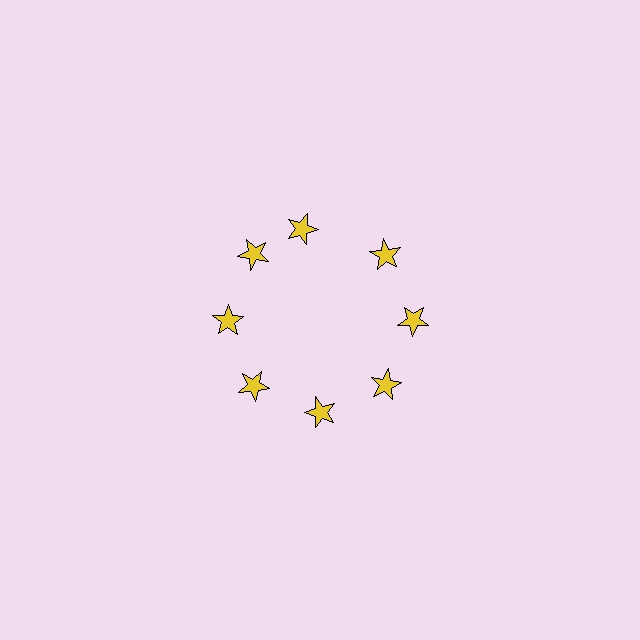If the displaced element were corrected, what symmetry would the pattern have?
It would have 8-fold rotational symmetry — the pattern would map onto itself every 45 degrees.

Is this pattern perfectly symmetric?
No. The 8 yellow stars are arranged in a ring, but one element near the 12 o'clock position is rotated out of alignment along the ring, breaking the 8-fold rotational symmetry.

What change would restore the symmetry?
The symmetry would be restored by rotating it back into even spacing with its neighbors so that all 8 stars sit at equal angles and equal distance from the center.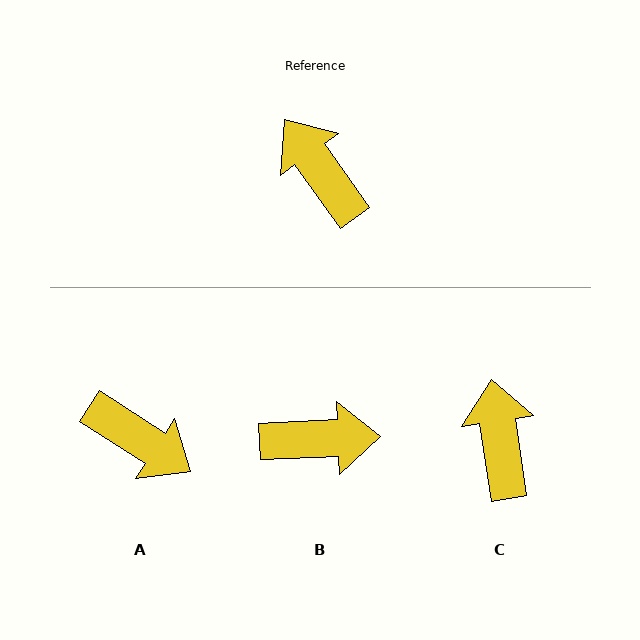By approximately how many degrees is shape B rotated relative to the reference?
Approximately 123 degrees clockwise.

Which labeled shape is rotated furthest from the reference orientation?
A, about 159 degrees away.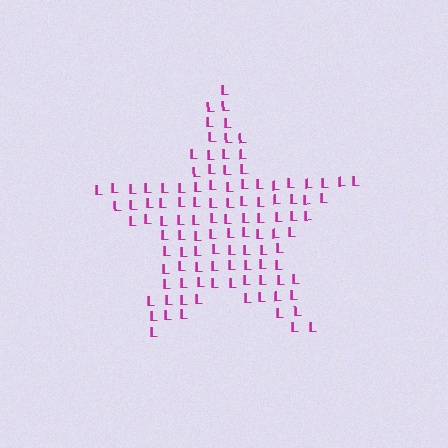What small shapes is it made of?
It is made of small letter L's.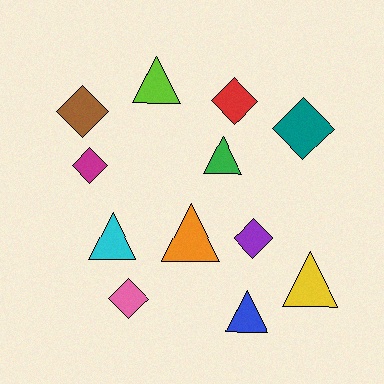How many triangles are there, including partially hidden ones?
There are 6 triangles.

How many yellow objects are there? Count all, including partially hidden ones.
There is 1 yellow object.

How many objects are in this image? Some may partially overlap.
There are 12 objects.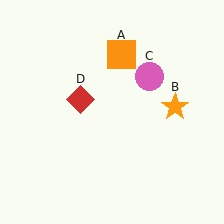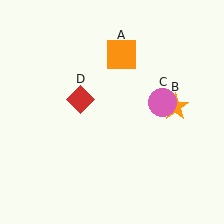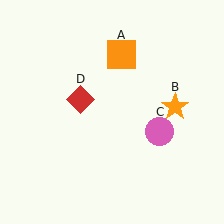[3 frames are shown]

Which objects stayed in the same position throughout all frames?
Orange square (object A) and orange star (object B) and red diamond (object D) remained stationary.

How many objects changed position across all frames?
1 object changed position: pink circle (object C).